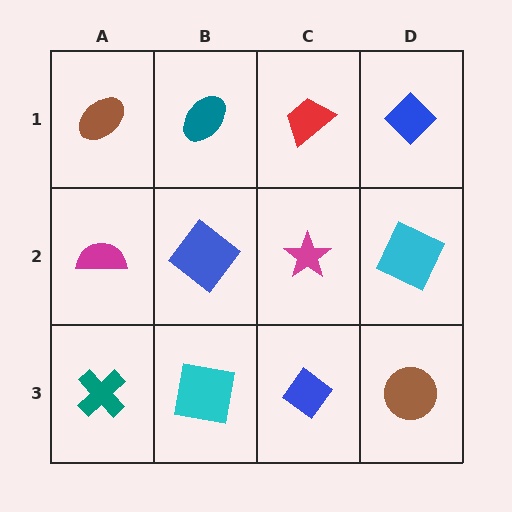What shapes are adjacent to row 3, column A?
A magenta semicircle (row 2, column A), a cyan square (row 3, column B).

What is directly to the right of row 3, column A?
A cyan square.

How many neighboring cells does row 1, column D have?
2.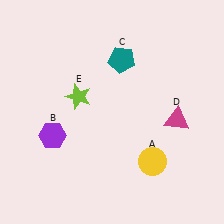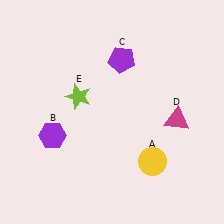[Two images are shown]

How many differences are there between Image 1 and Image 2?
There is 1 difference between the two images.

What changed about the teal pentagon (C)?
In Image 1, C is teal. In Image 2, it changed to purple.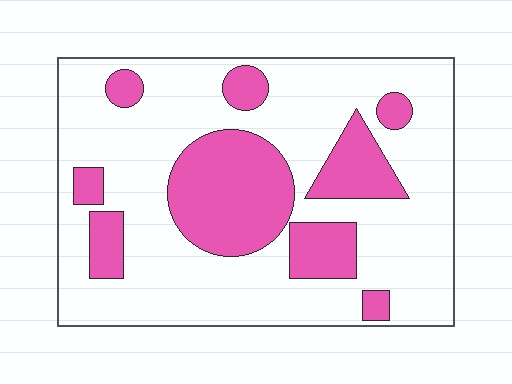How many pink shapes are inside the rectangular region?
9.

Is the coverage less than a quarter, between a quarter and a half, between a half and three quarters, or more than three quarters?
Between a quarter and a half.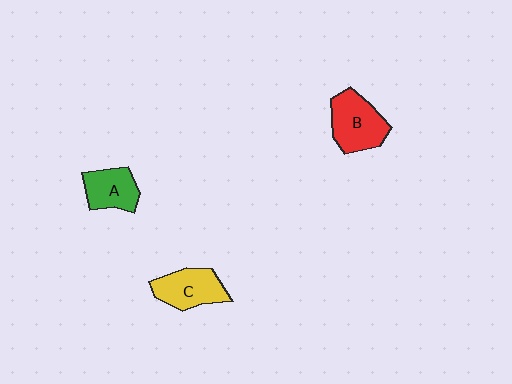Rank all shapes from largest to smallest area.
From largest to smallest: B (red), C (yellow), A (green).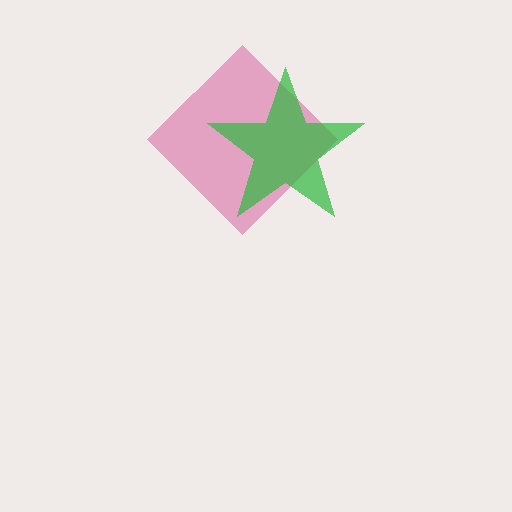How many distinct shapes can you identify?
There are 2 distinct shapes: a pink diamond, a green star.